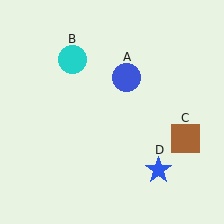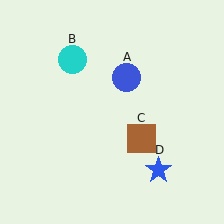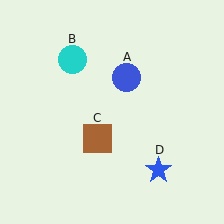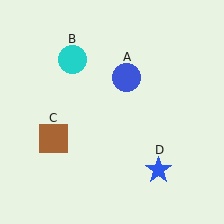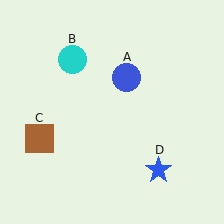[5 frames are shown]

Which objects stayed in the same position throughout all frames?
Blue circle (object A) and cyan circle (object B) and blue star (object D) remained stationary.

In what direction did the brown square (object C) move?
The brown square (object C) moved left.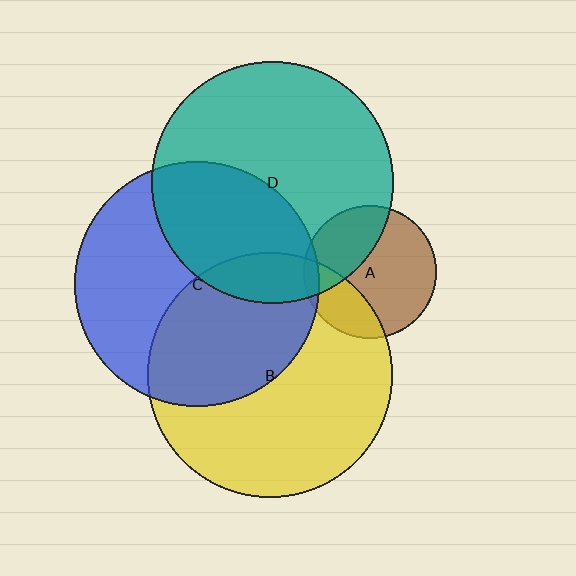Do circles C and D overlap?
Yes.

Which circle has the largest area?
Circle C (blue).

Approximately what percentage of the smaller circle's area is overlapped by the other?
Approximately 40%.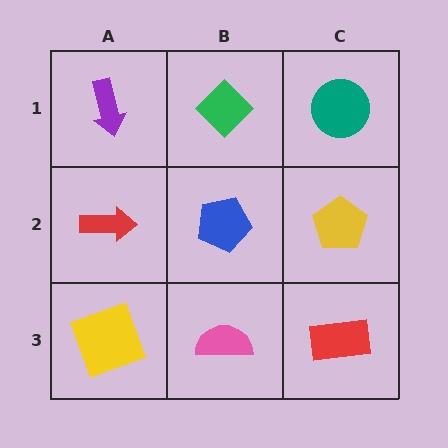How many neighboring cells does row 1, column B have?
3.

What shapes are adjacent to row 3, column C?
A yellow pentagon (row 2, column C), a pink semicircle (row 3, column B).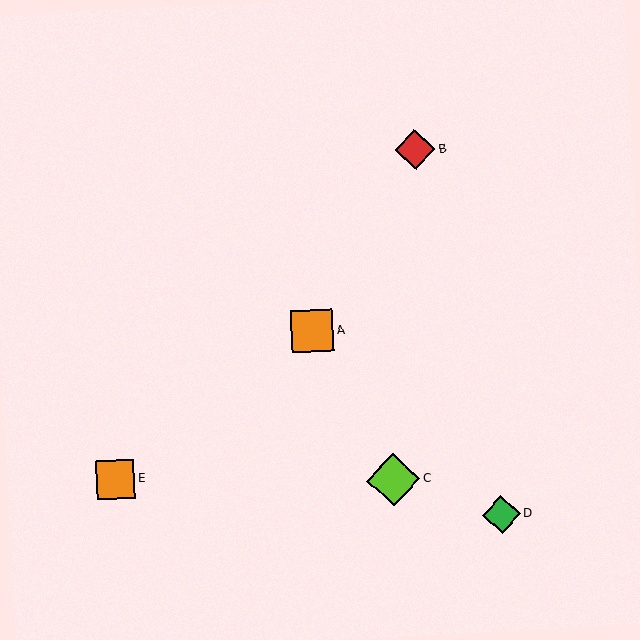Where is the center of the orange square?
The center of the orange square is at (312, 331).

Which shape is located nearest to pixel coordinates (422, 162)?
The red diamond (labeled B) at (415, 150) is nearest to that location.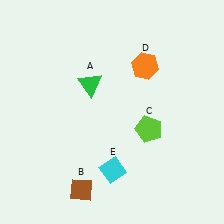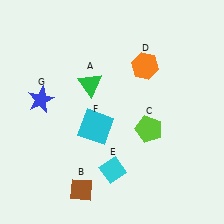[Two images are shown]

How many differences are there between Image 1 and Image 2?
There are 2 differences between the two images.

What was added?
A cyan square (F), a blue star (G) were added in Image 2.